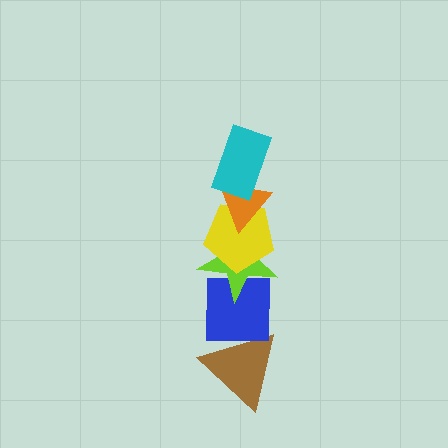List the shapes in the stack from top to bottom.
From top to bottom: the cyan rectangle, the orange triangle, the yellow pentagon, the lime star, the blue square, the brown triangle.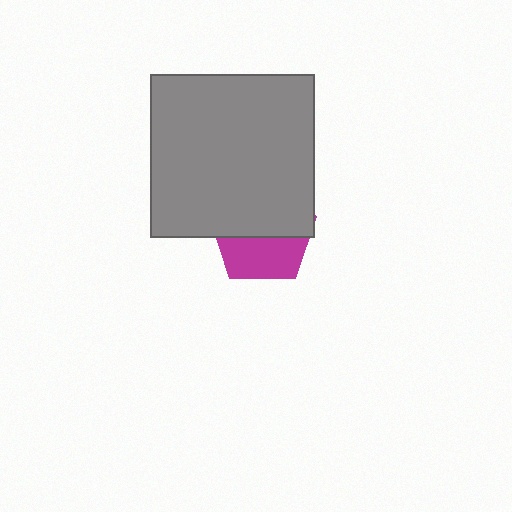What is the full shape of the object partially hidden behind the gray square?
The partially hidden object is a magenta pentagon.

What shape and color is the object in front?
The object in front is a gray square.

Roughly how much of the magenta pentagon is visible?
A small part of it is visible (roughly 44%).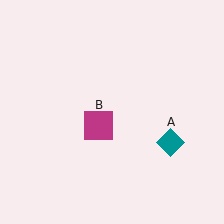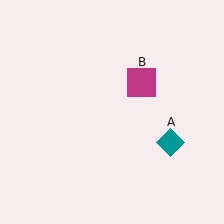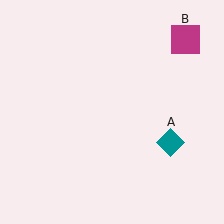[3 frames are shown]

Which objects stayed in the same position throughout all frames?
Teal diamond (object A) remained stationary.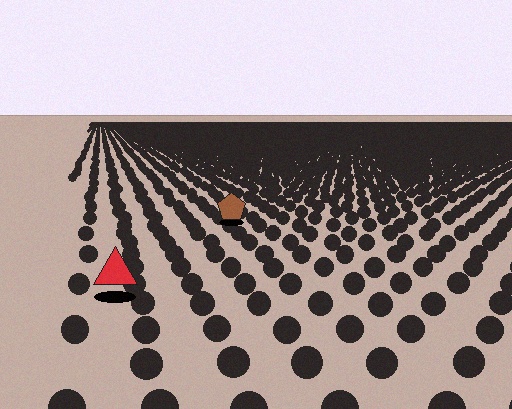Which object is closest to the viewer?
The red triangle is closest. The texture marks near it are larger and more spread out.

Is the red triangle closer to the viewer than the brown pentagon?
Yes. The red triangle is closer — you can tell from the texture gradient: the ground texture is coarser near it.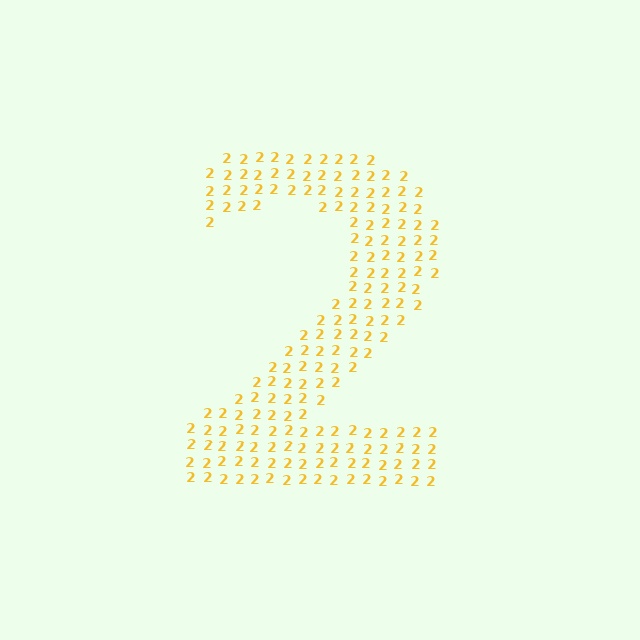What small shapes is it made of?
It is made of small digit 2's.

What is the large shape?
The large shape is the digit 2.